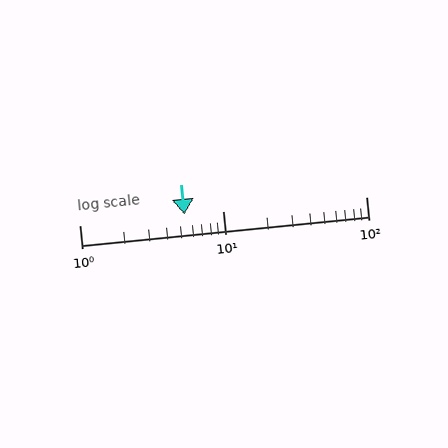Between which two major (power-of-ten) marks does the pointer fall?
The pointer is between 1 and 10.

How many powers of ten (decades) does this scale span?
The scale spans 2 decades, from 1 to 100.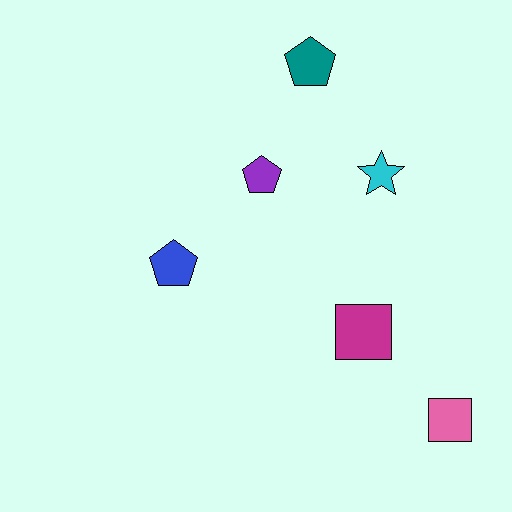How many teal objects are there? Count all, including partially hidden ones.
There is 1 teal object.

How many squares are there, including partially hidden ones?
There are 2 squares.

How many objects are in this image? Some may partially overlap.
There are 6 objects.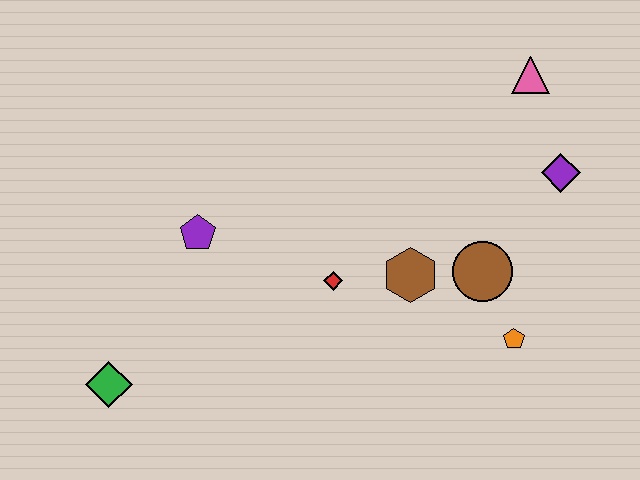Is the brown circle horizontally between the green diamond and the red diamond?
No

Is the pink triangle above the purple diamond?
Yes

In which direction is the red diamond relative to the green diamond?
The red diamond is to the right of the green diamond.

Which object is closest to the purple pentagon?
The red diamond is closest to the purple pentagon.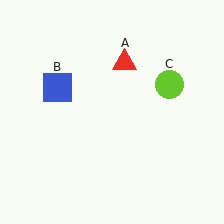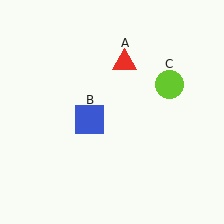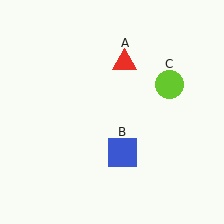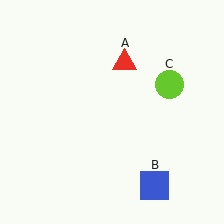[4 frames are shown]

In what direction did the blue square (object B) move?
The blue square (object B) moved down and to the right.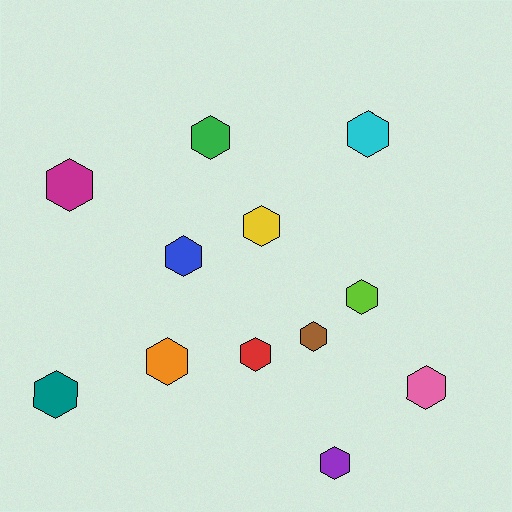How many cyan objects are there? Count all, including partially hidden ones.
There is 1 cyan object.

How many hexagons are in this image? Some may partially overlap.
There are 12 hexagons.